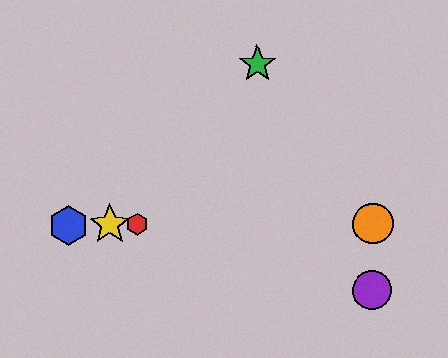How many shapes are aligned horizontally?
4 shapes (the red hexagon, the blue hexagon, the yellow star, the orange circle) are aligned horizontally.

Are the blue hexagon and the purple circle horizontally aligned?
No, the blue hexagon is at y≈225 and the purple circle is at y≈291.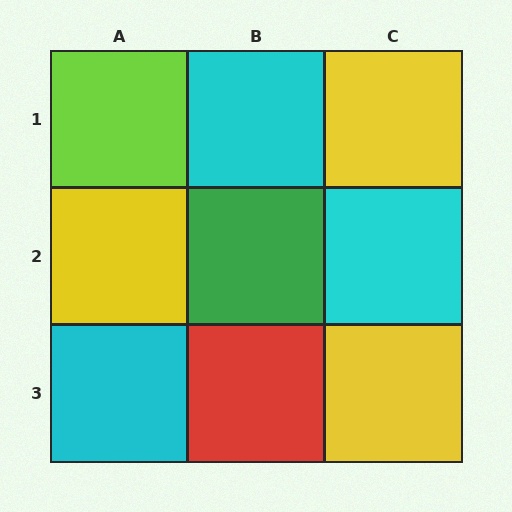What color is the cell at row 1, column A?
Lime.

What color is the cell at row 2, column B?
Green.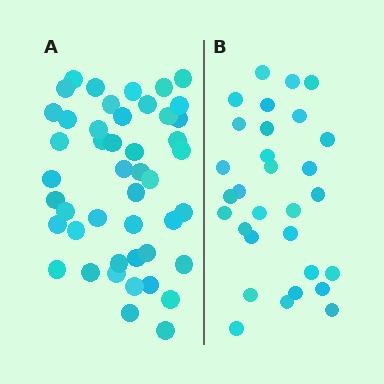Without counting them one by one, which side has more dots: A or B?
Region A (the left region) has more dots.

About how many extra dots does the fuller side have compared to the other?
Region A has approximately 15 more dots than region B.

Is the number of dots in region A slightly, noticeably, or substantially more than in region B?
Region A has substantially more. The ratio is roughly 1.5 to 1.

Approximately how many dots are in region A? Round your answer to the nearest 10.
About 50 dots. (The exact count is 46, which rounds to 50.)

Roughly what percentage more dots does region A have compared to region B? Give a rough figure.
About 55% more.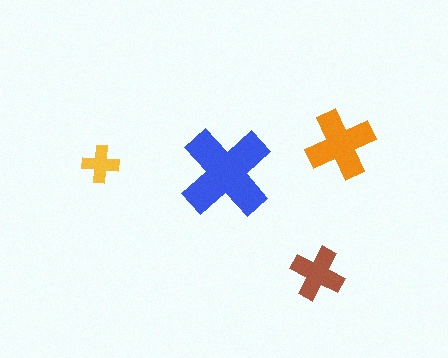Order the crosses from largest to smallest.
the blue one, the orange one, the brown one, the yellow one.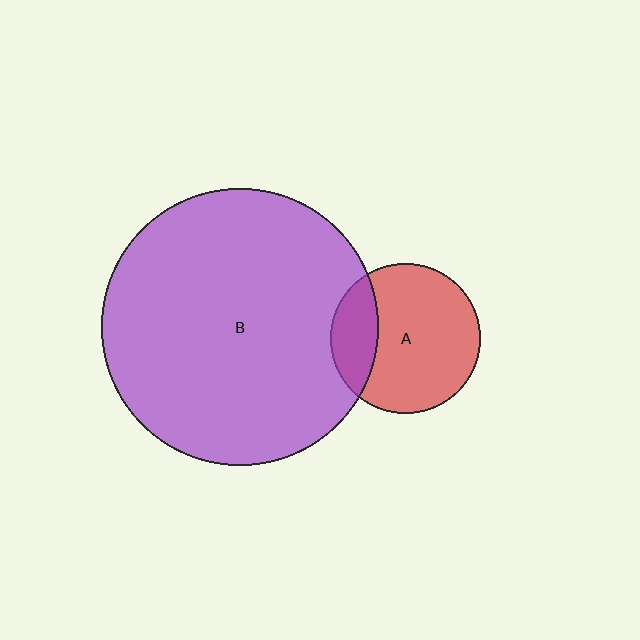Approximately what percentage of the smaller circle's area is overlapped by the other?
Approximately 25%.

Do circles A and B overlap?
Yes.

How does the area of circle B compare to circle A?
Approximately 3.4 times.